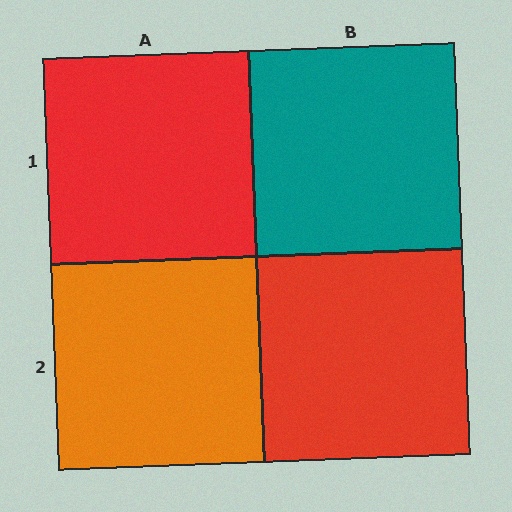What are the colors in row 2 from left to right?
Orange, red.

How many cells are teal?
1 cell is teal.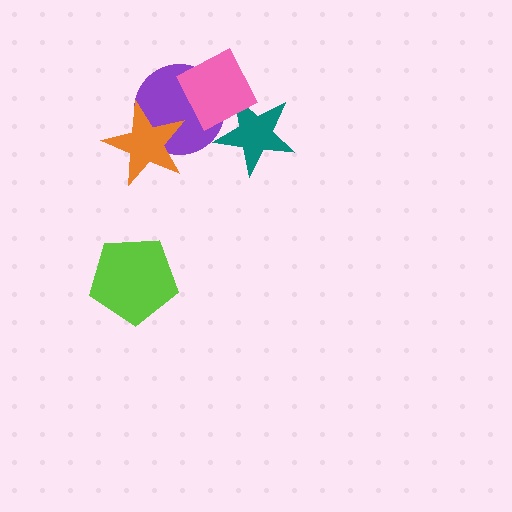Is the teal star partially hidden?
Yes, it is partially covered by another shape.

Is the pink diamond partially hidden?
No, no other shape covers it.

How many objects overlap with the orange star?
1 object overlaps with the orange star.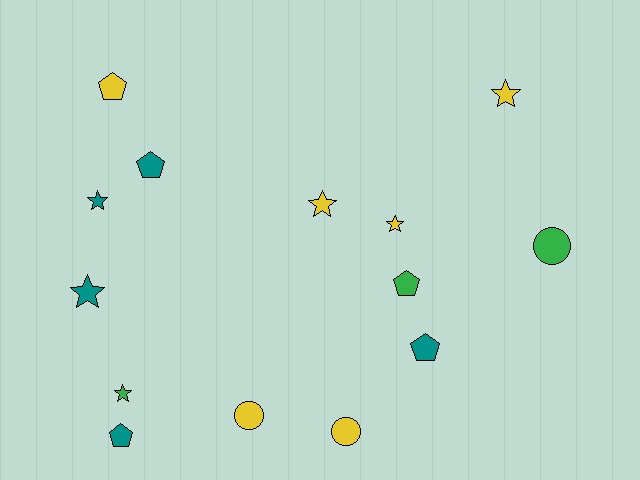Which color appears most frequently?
Yellow, with 6 objects.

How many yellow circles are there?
There are 2 yellow circles.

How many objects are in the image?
There are 14 objects.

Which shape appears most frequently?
Star, with 6 objects.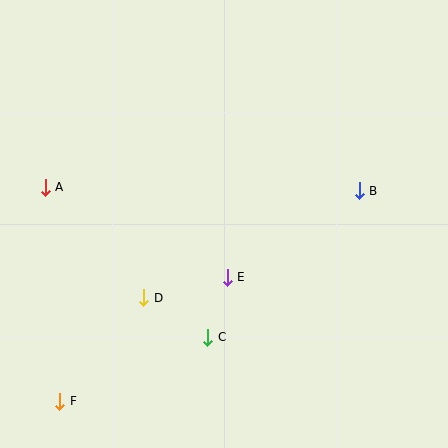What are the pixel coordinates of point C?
Point C is at (208, 337).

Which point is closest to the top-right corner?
Point B is closest to the top-right corner.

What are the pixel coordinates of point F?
Point F is at (60, 401).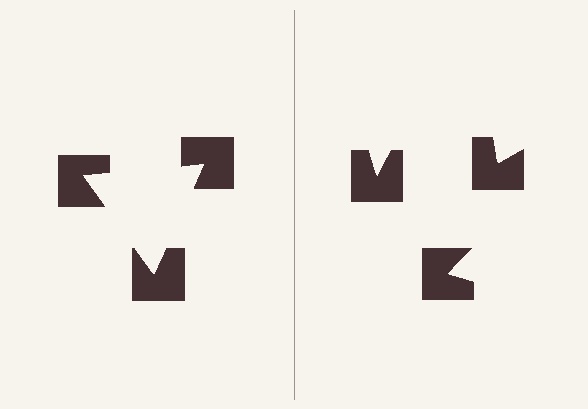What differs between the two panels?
The notched squares are positioned identically on both sides; only the wedge orientations differ. On the left they align to a triangle; on the right they are misaligned.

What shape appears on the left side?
An illusory triangle.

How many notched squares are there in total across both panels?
6 — 3 on each side.